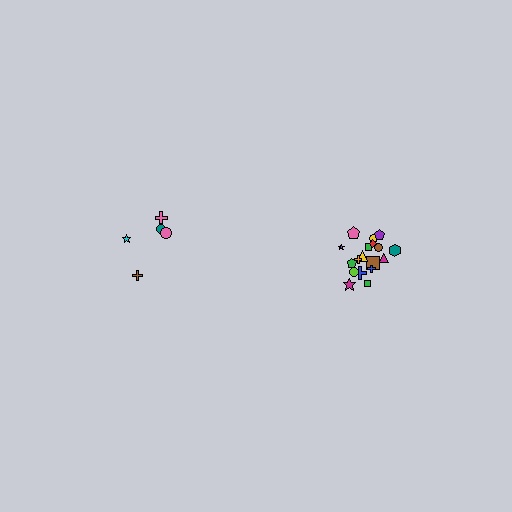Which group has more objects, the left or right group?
The right group.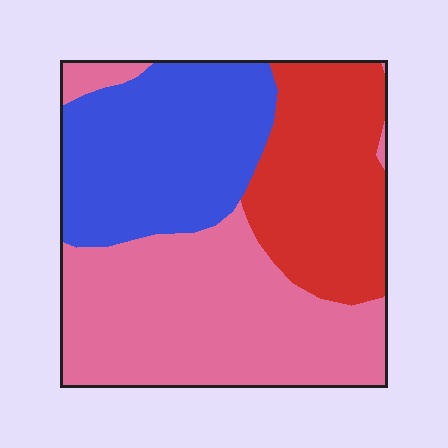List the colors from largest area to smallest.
From largest to smallest: pink, blue, red.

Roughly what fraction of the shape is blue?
Blue takes up about one third (1/3) of the shape.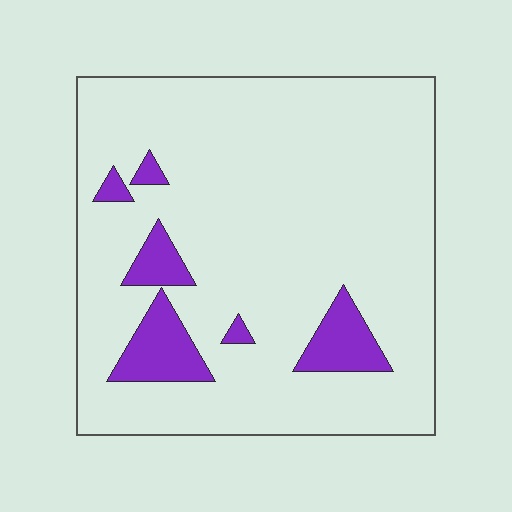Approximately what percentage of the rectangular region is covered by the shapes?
Approximately 10%.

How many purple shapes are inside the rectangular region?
6.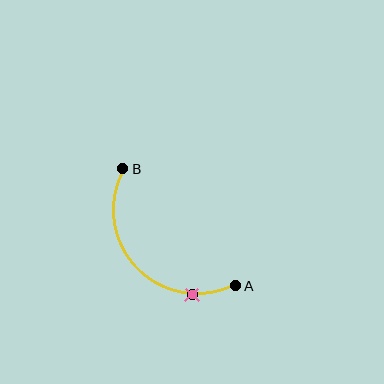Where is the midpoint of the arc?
The arc midpoint is the point on the curve farthest from the straight line joining A and B. It sits below and to the left of that line.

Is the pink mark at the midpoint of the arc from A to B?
No. The pink mark lies on the arc but is closer to endpoint A. The arc midpoint would be at the point on the curve equidistant along the arc from both A and B.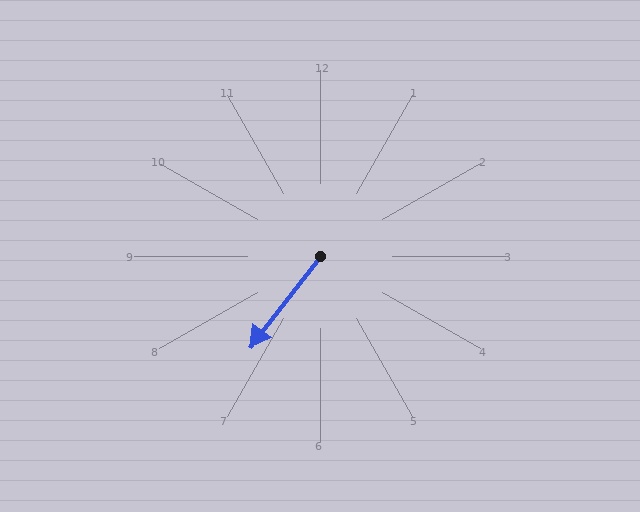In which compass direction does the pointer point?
Southwest.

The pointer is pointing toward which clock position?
Roughly 7 o'clock.